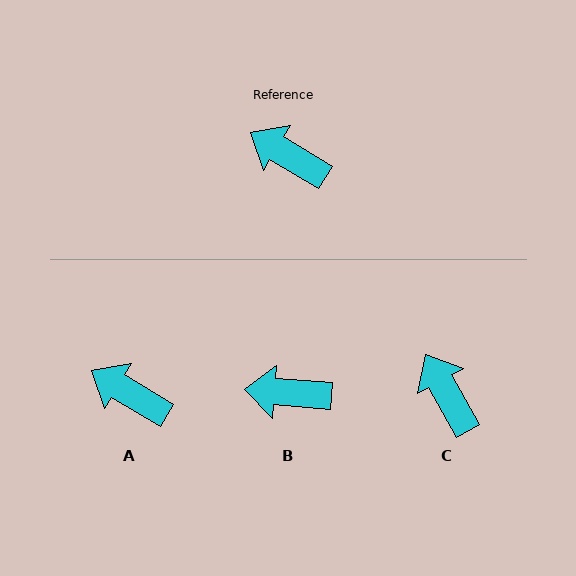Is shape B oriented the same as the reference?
No, it is off by about 27 degrees.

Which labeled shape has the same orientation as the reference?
A.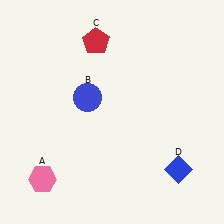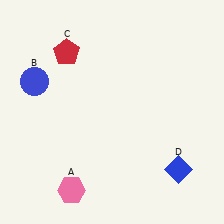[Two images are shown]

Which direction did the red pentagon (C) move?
The red pentagon (C) moved left.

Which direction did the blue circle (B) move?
The blue circle (B) moved left.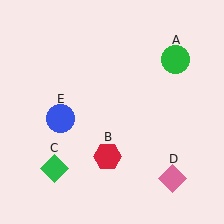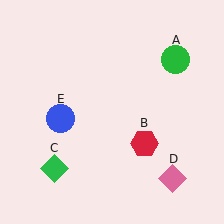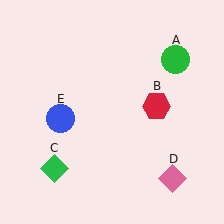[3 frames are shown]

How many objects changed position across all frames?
1 object changed position: red hexagon (object B).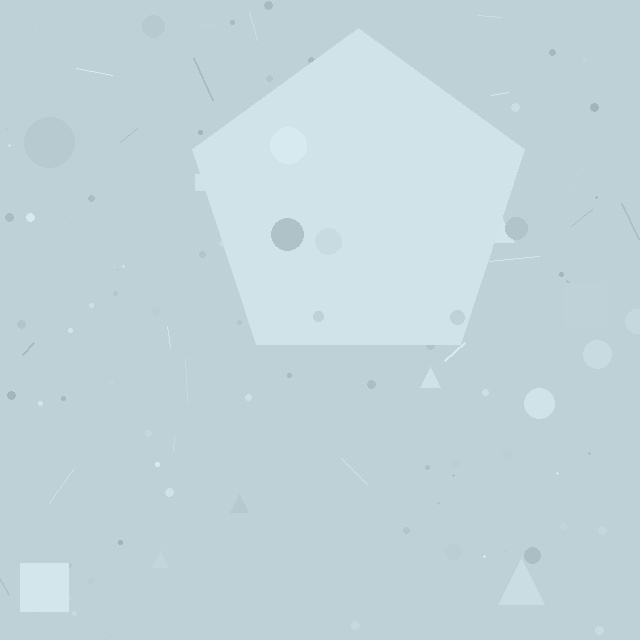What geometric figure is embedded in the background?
A pentagon is embedded in the background.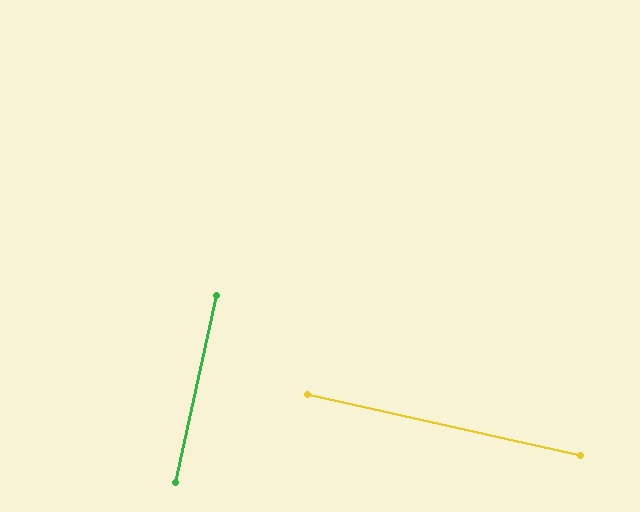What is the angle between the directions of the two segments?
Approximately 90 degrees.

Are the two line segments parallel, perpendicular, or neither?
Perpendicular — they meet at approximately 90°.